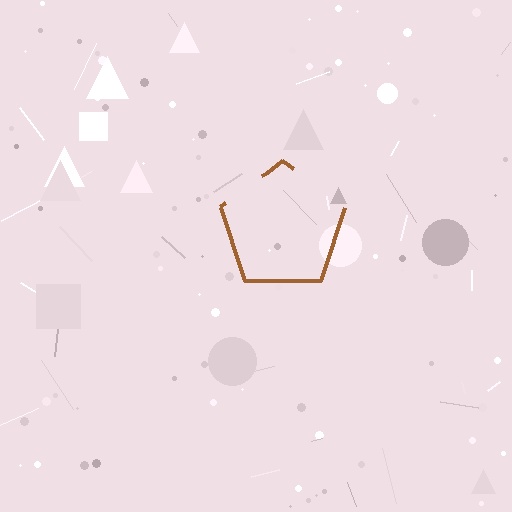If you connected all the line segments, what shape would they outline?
They would outline a pentagon.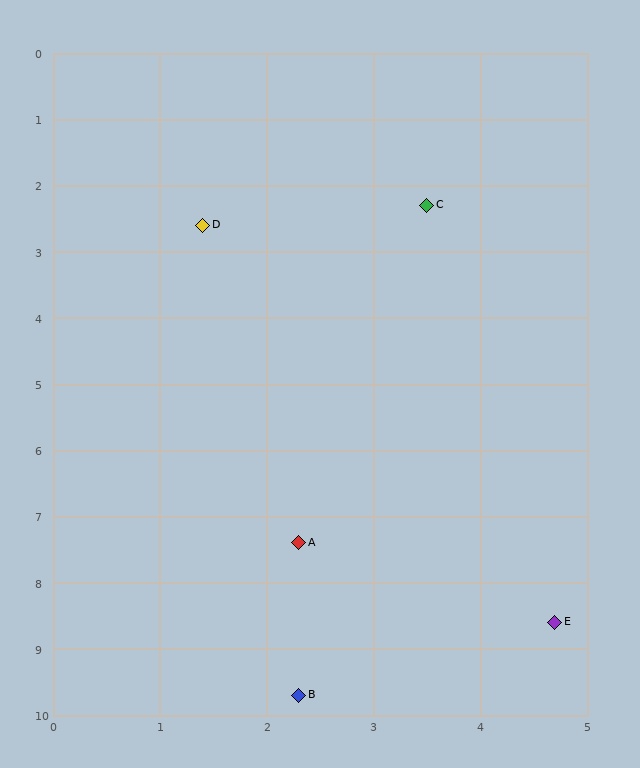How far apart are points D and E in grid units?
Points D and E are about 6.8 grid units apart.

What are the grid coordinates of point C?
Point C is at approximately (3.5, 2.3).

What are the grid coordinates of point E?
Point E is at approximately (4.7, 8.6).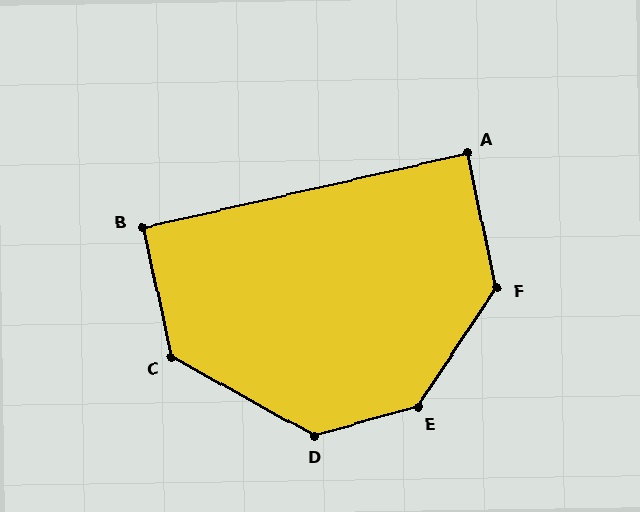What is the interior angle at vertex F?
Approximately 134 degrees (obtuse).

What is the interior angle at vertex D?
Approximately 136 degrees (obtuse).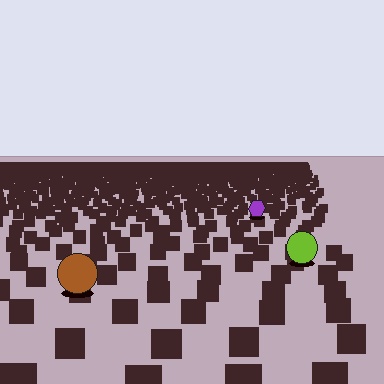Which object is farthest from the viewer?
The purple hexagon is farthest from the viewer. It appears smaller and the ground texture around it is denser.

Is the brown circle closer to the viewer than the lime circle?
Yes. The brown circle is closer — you can tell from the texture gradient: the ground texture is coarser near it.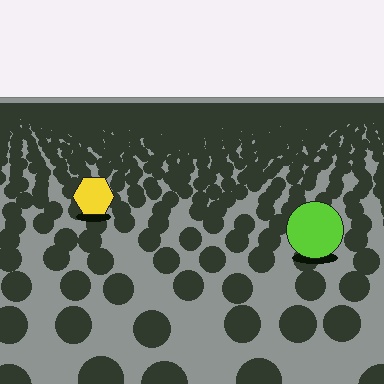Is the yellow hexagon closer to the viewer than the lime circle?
No. The lime circle is closer — you can tell from the texture gradient: the ground texture is coarser near it.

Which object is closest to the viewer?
The lime circle is closest. The texture marks near it are larger and more spread out.